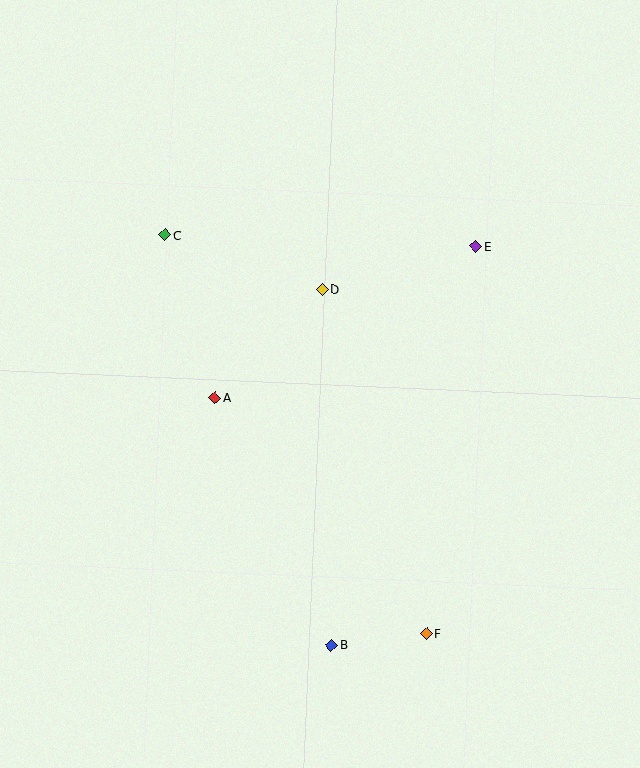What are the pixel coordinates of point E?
Point E is at (476, 247).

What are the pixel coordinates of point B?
Point B is at (331, 645).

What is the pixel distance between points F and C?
The distance between F and C is 477 pixels.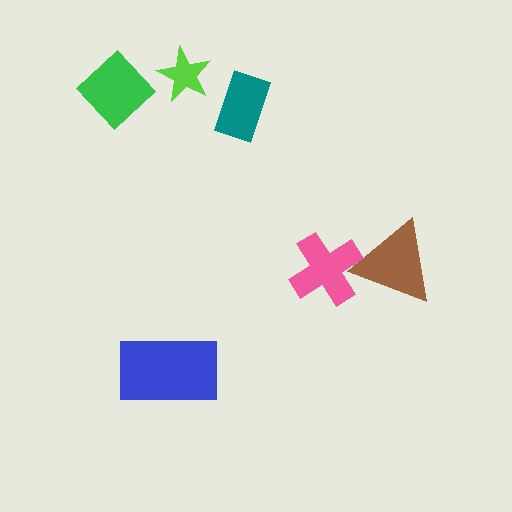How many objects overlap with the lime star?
0 objects overlap with the lime star.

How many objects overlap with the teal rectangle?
0 objects overlap with the teal rectangle.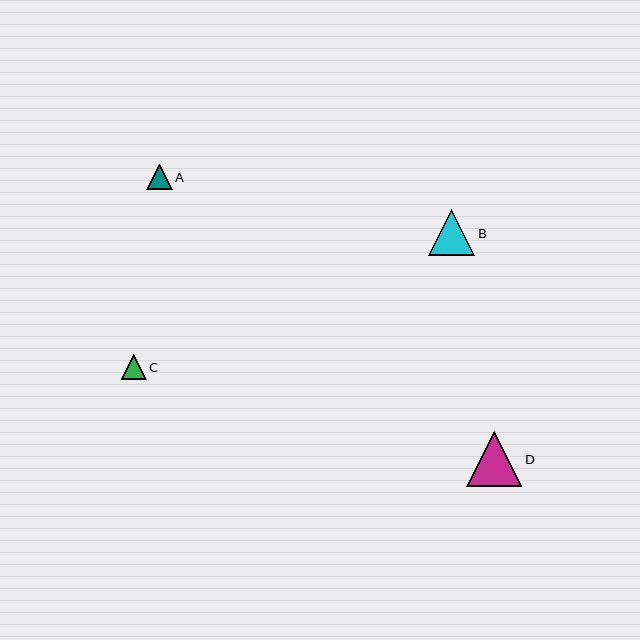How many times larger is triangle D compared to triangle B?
Triangle D is approximately 1.2 times the size of triangle B.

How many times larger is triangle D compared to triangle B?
Triangle D is approximately 1.2 times the size of triangle B.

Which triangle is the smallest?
Triangle C is the smallest with a size of approximately 25 pixels.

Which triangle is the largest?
Triangle D is the largest with a size of approximately 55 pixels.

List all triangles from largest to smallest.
From largest to smallest: D, B, A, C.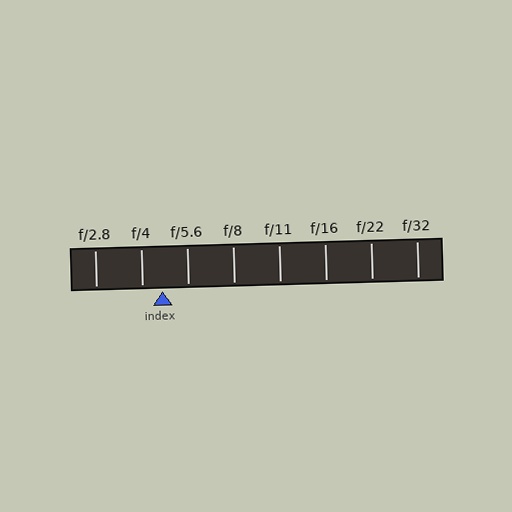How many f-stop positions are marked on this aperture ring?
There are 8 f-stop positions marked.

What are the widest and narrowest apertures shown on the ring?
The widest aperture shown is f/2.8 and the narrowest is f/32.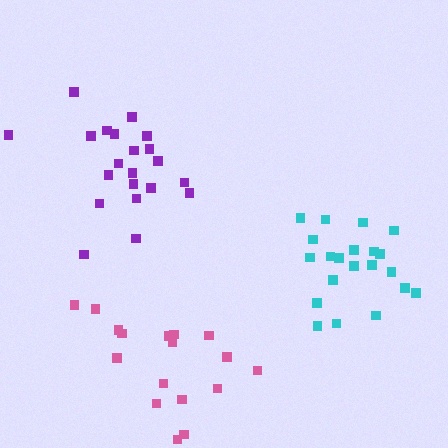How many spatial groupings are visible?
There are 3 spatial groupings.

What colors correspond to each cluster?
The clusters are colored: purple, cyan, pink.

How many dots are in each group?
Group 1: 21 dots, Group 2: 21 dots, Group 3: 17 dots (59 total).